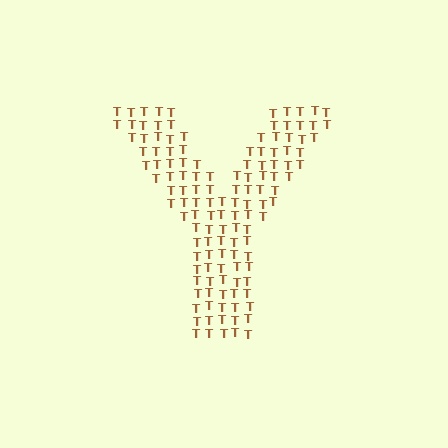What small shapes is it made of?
It is made of small letter T's.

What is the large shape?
The large shape is the letter Y.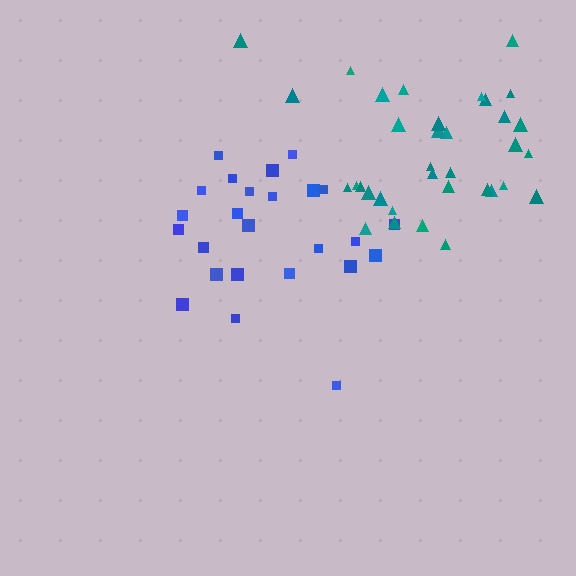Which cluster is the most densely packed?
Teal.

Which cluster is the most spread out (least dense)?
Blue.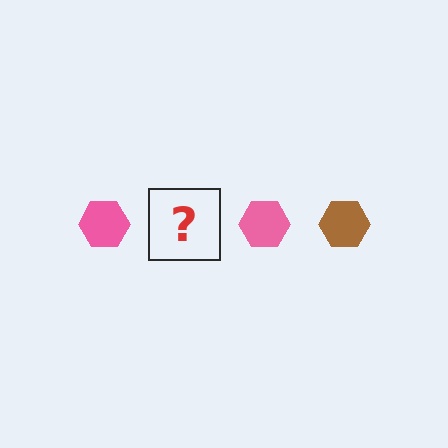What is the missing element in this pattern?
The missing element is a brown hexagon.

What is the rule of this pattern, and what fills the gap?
The rule is that the pattern cycles through pink, brown hexagons. The gap should be filled with a brown hexagon.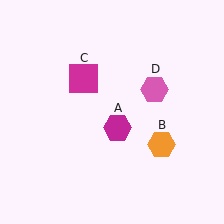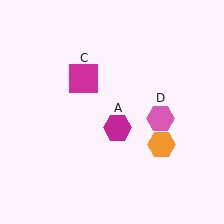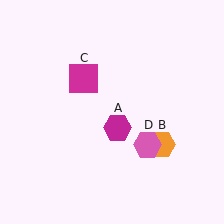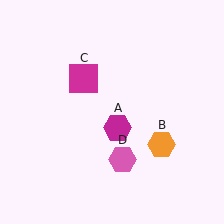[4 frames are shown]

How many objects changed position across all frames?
1 object changed position: pink hexagon (object D).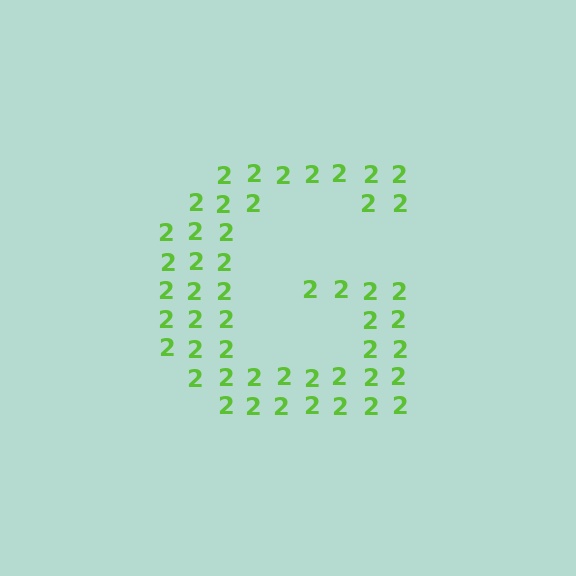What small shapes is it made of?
It is made of small digit 2's.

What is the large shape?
The large shape is the letter G.